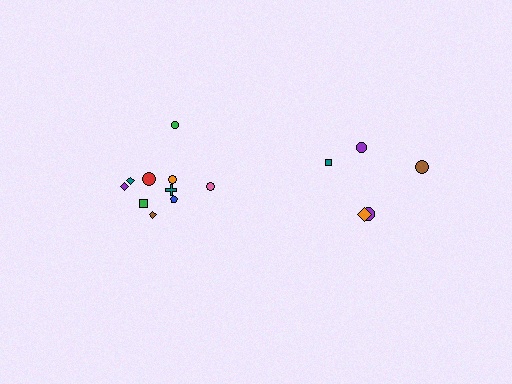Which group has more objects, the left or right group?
The left group.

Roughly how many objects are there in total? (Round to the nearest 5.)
Roughly 15 objects in total.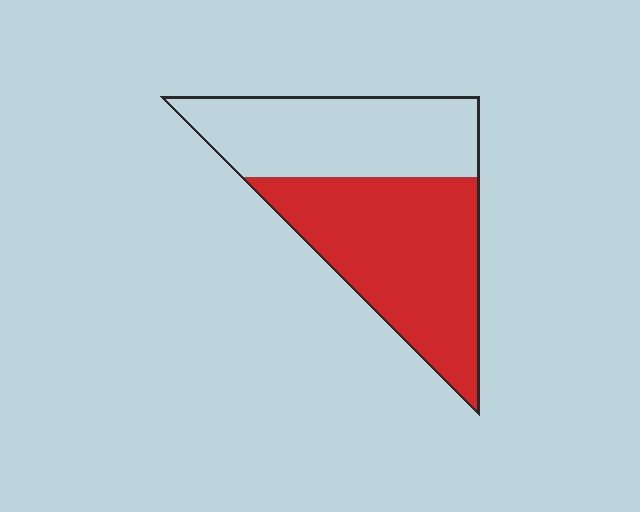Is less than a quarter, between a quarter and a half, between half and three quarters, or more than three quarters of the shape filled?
Between half and three quarters.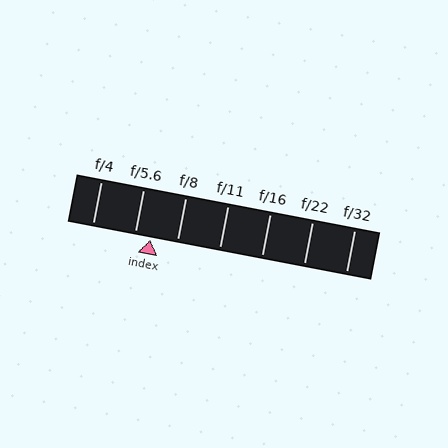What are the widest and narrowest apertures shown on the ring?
The widest aperture shown is f/4 and the narrowest is f/32.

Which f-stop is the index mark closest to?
The index mark is closest to f/5.6.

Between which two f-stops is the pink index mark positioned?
The index mark is between f/5.6 and f/8.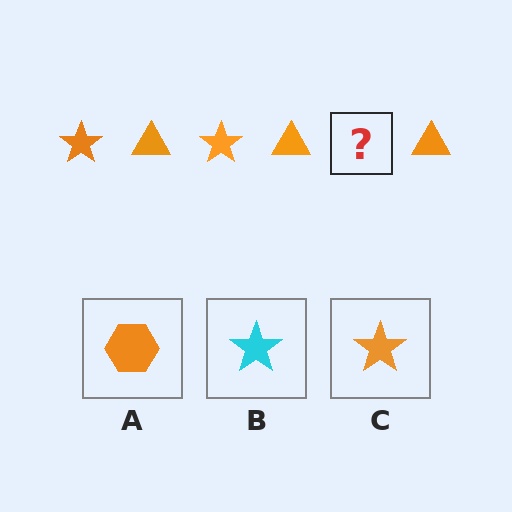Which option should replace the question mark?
Option C.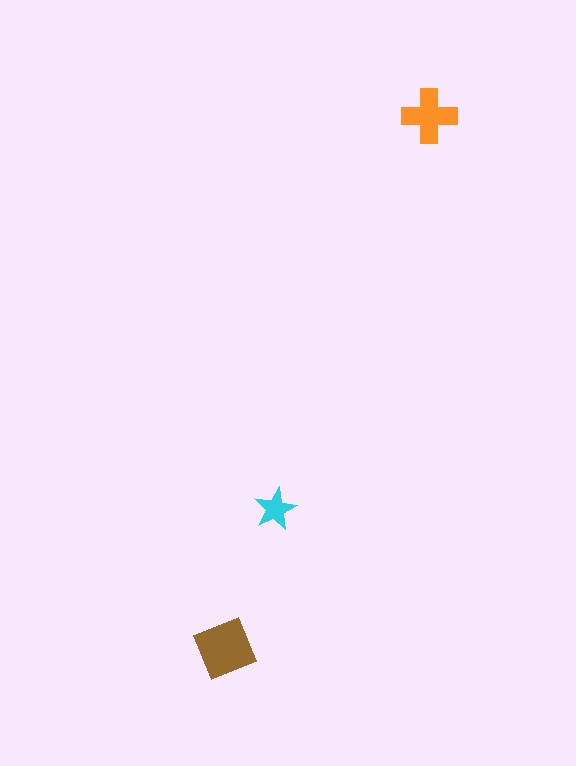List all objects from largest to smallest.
The brown diamond, the orange cross, the cyan star.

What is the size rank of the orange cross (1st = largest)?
2nd.